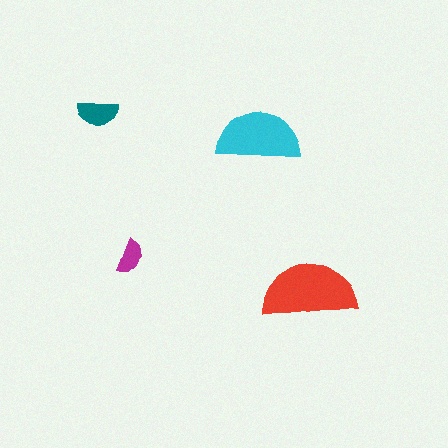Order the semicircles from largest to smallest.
the red one, the cyan one, the teal one, the magenta one.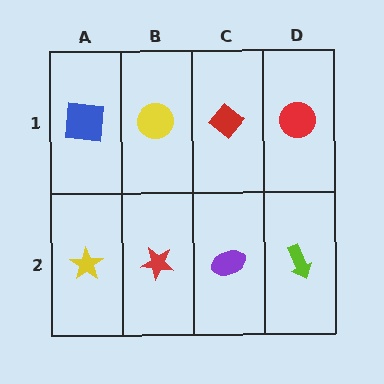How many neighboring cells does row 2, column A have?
2.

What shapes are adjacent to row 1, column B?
A red star (row 2, column B), a blue square (row 1, column A), a red diamond (row 1, column C).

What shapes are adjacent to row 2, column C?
A red diamond (row 1, column C), a red star (row 2, column B), a lime arrow (row 2, column D).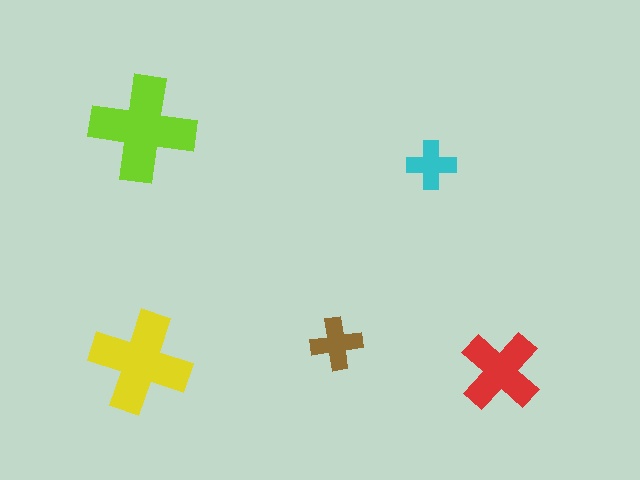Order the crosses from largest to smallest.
the lime one, the yellow one, the red one, the brown one, the cyan one.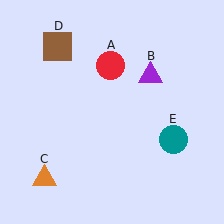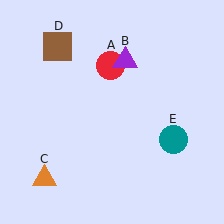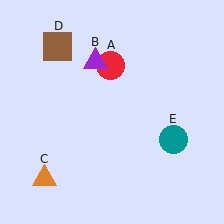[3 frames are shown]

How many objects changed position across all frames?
1 object changed position: purple triangle (object B).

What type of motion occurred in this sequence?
The purple triangle (object B) rotated counterclockwise around the center of the scene.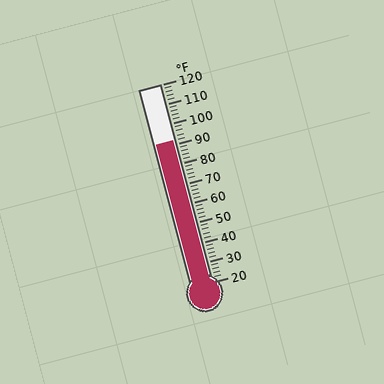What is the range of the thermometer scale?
The thermometer scale ranges from 20°F to 120°F.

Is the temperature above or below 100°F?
The temperature is below 100°F.